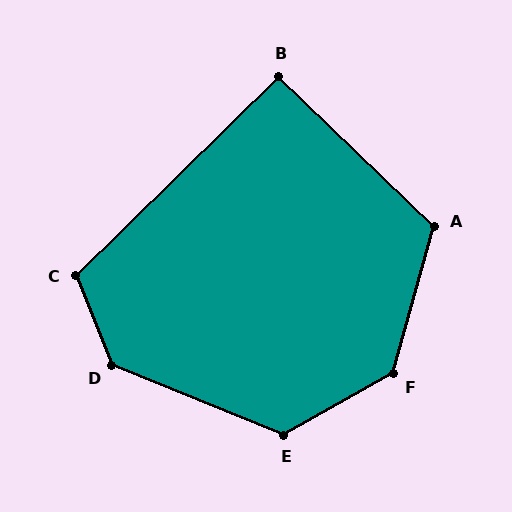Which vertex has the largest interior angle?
F, at approximately 135 degrees.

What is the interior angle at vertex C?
Approximately 113 degrees (obtuse).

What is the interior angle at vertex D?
Approximately 134 degrees (obtuse).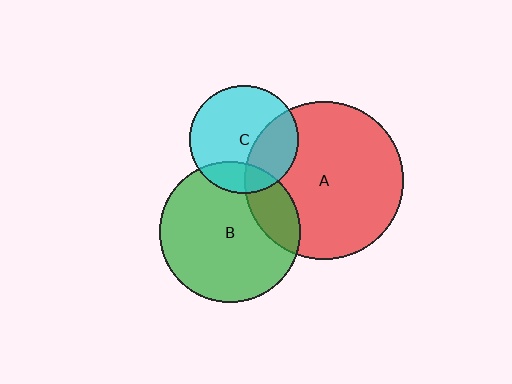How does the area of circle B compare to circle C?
Approximately 1.7 times.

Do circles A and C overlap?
Yes.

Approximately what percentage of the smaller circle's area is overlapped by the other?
Approximately 30%.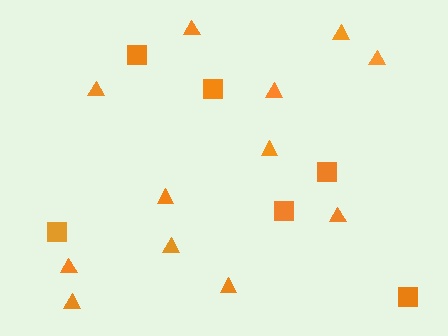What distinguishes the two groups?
There are 2 groups: one group of triangles (12) and one group of squares (6).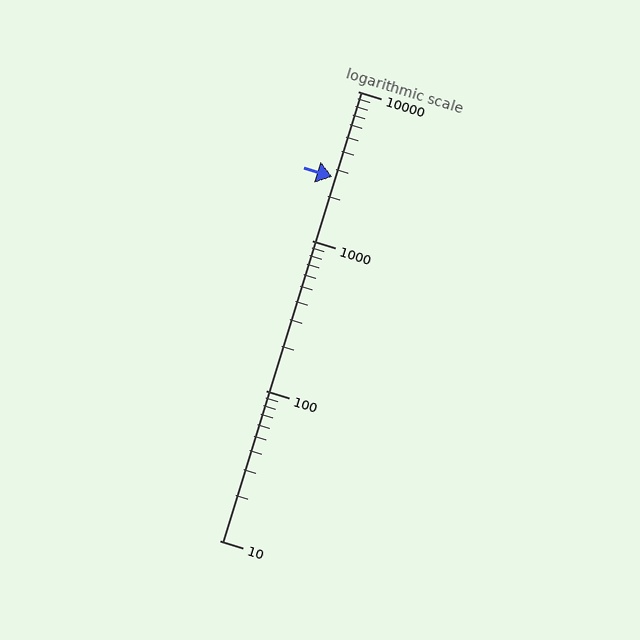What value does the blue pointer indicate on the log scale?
The pointer indicates approximately 2700.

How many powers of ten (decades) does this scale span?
The scale spans 3 decades, from 10 to 10000.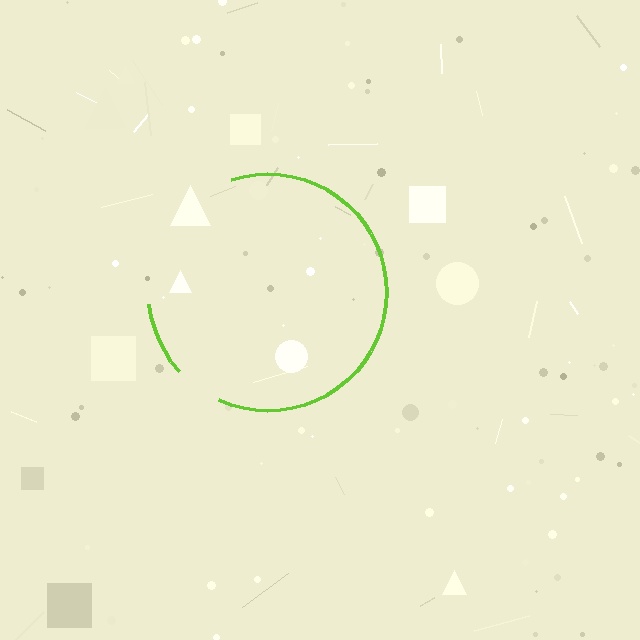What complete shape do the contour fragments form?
The contour fragments form a circle.